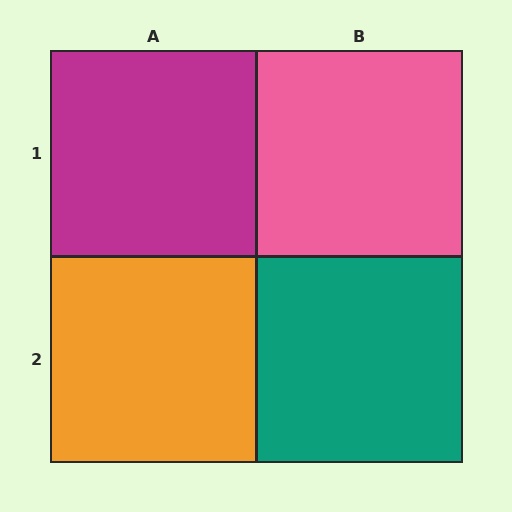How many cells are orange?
1 cell is orange.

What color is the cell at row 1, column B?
Pink.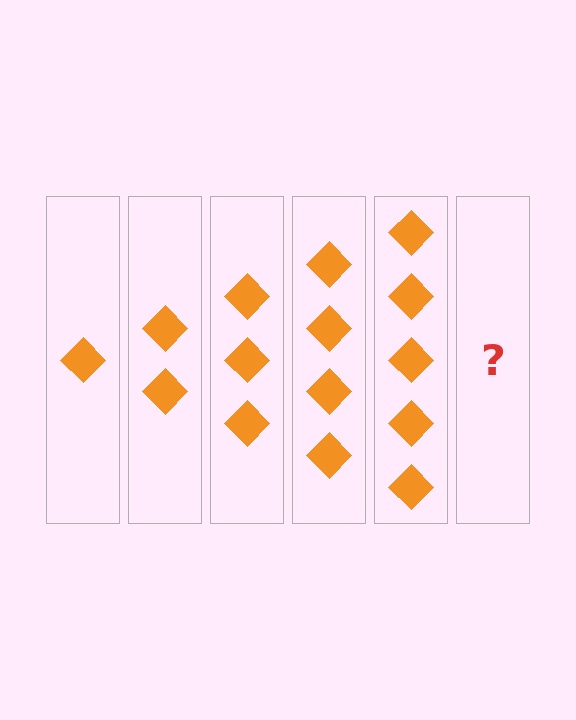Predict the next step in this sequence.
The next step is 6 diamonds.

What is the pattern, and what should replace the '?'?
The pattern is that each step adds one more diamond. The '?' should be 6 diamonds.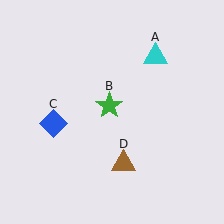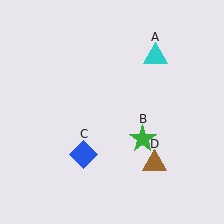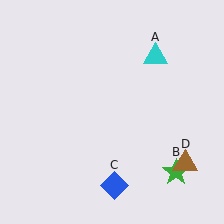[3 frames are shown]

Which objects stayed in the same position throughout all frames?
Cyan triangle (object A) remained stationary.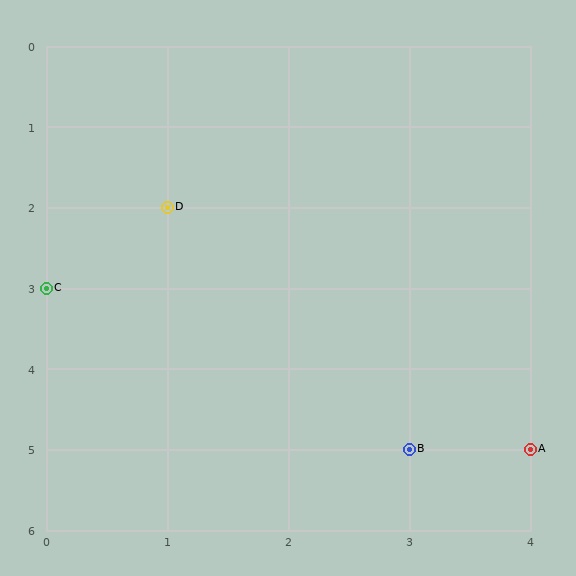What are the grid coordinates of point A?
Point A is at grid coordinates (4, 5).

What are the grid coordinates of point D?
Point D is at grid coordinates (1, 2).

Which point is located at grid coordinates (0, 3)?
Point C is at (0, 3).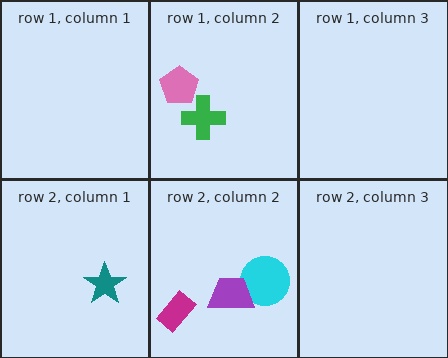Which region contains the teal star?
The row 2, column 1 region.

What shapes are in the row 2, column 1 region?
The teal star.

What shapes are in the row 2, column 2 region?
The cyan circle, the purple trapezoid, the magenta rectangle.